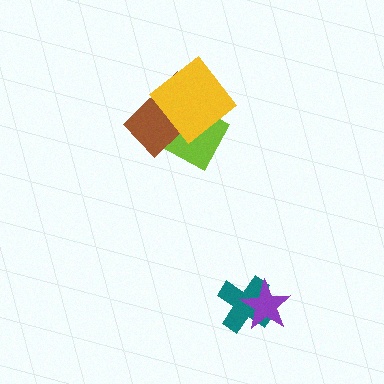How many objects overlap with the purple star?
1 object overlaps with the purple star.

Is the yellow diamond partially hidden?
No, no other shape covers it.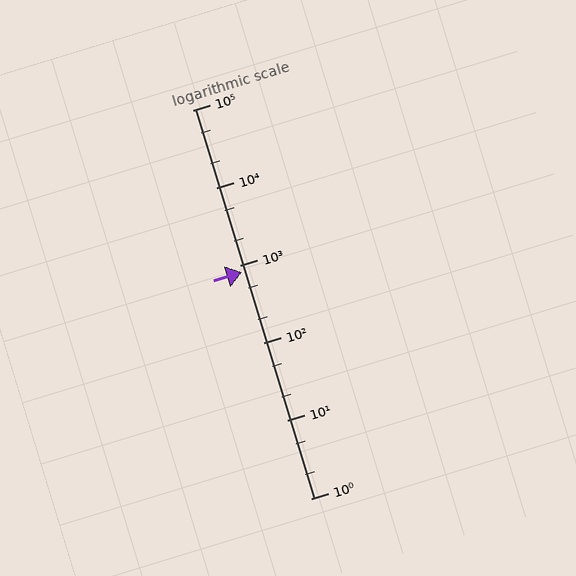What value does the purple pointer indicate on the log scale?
The pointer indicates approximately 810.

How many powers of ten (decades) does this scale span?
The scale spans 5 decades, from 1 to 100000.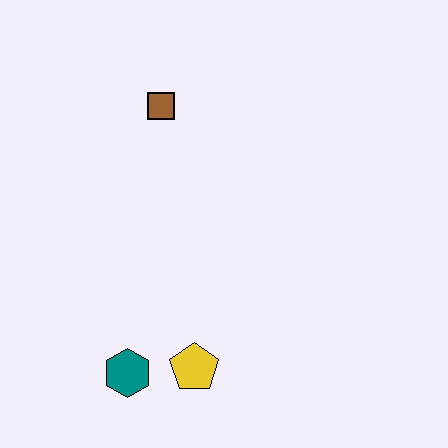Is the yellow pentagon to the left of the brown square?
No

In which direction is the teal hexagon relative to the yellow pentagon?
The teal hexagon is to the left of the yellow pentagon.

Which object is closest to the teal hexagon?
The yellow pentagon is closest to the teal hexagon.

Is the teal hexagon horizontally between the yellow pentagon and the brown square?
No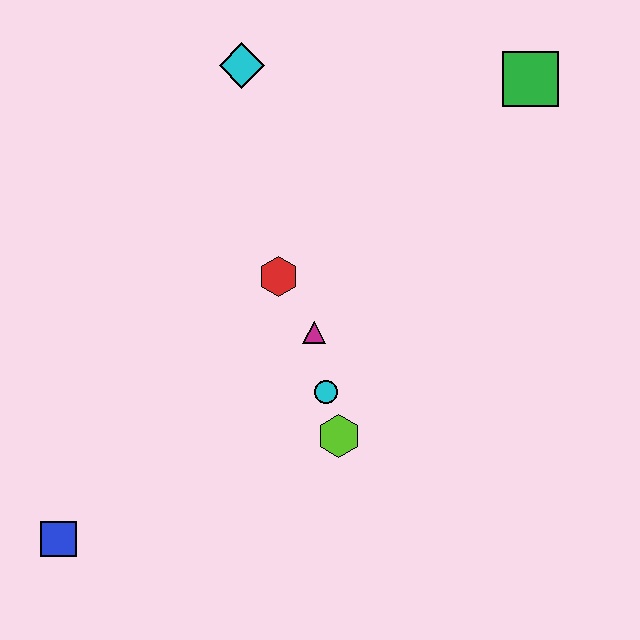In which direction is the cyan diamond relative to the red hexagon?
The cyan diamond is above the red hexagon.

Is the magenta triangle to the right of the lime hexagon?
No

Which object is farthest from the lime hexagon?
The green square is farthest from the lime hexagon.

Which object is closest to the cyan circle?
The lime hexagon is closest to the cyan circle.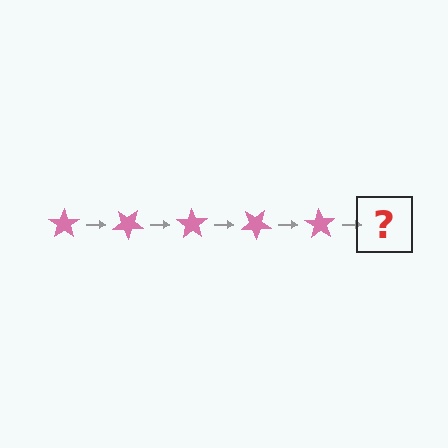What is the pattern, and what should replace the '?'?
The pattern is that the star rotates 35 degrees each step. The '?' should be a pink star rotated 175 degrees.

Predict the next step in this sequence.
The next step is a pink star rotated 175 degrees.